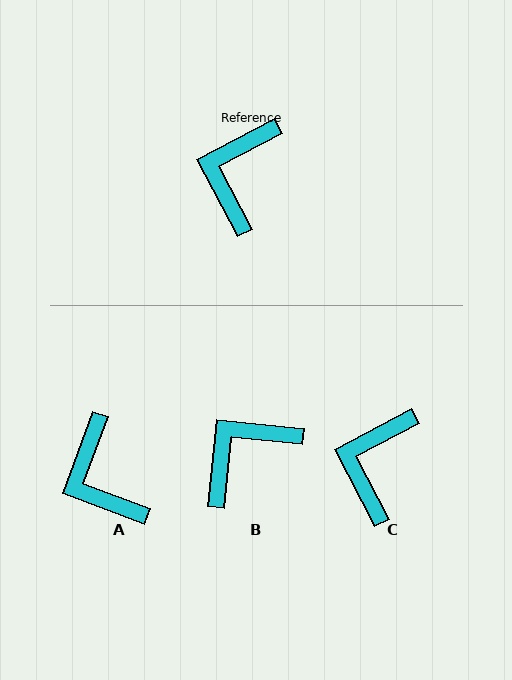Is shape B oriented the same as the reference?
No, it is off by about 33 degrees.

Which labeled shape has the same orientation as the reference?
C.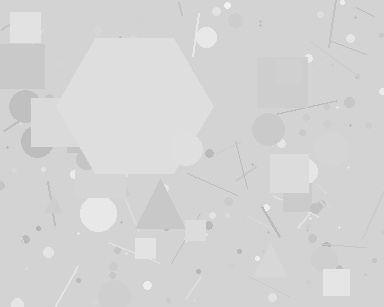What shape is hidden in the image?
A hexagon is hidden in the image.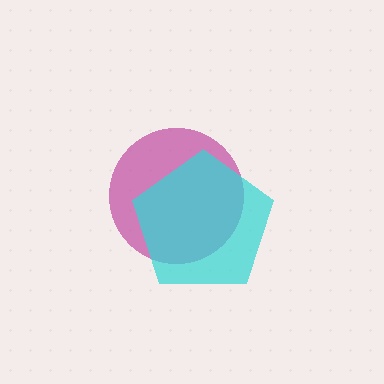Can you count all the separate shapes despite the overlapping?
Yes, there are 2 separate shapes.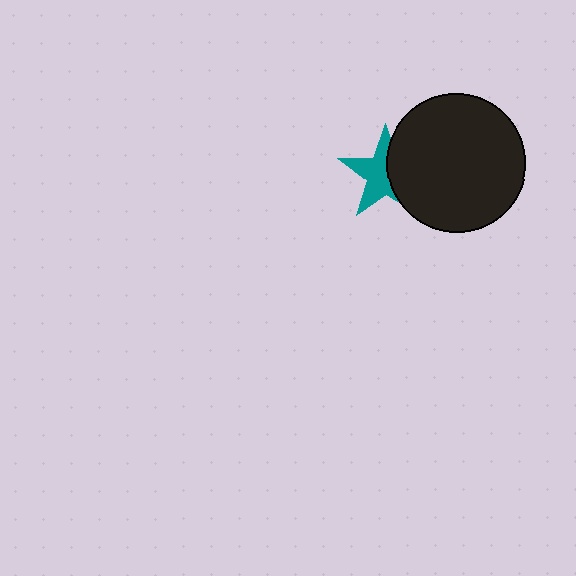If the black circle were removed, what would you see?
You would see the complete teal star.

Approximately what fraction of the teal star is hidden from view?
Roughly 43% of the teal star is hidden behind the black circle.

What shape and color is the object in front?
The object in front is a black circle.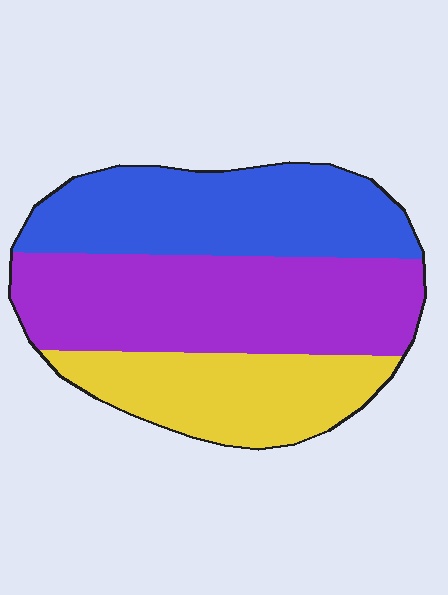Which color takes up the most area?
Purple, at roughly 40%.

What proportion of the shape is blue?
Blue covers roughly 35% of the shape.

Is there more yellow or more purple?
Purple.